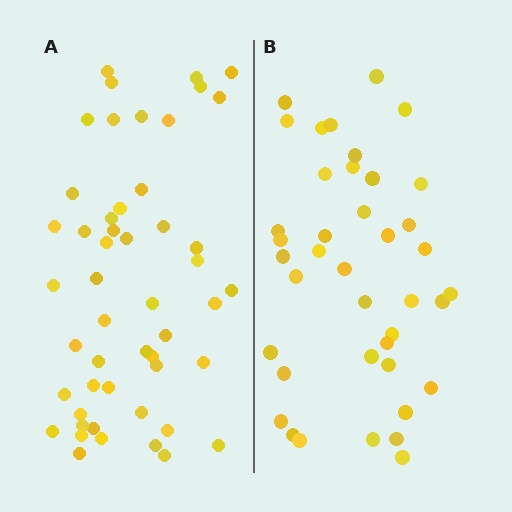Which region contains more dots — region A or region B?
Region A (the left region) has more dots.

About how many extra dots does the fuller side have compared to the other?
Region A has roughly 10 or so more dots than region B.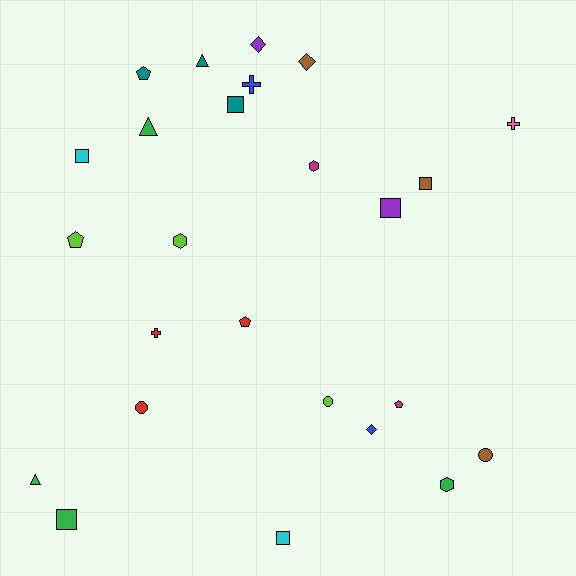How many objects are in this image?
There are 25 objects.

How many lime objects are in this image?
There are 3 lime objects.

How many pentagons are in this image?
There are 4 pentagons.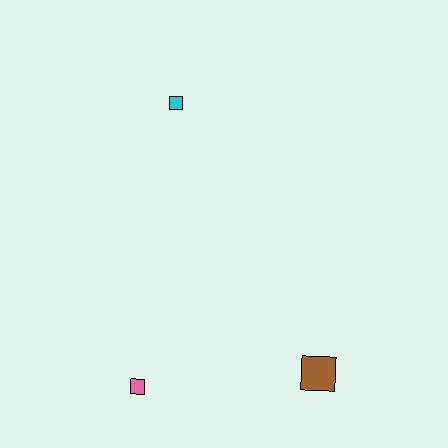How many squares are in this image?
There are 3 squares.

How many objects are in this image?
There are 3 objects.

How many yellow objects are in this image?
There are no yellow objects.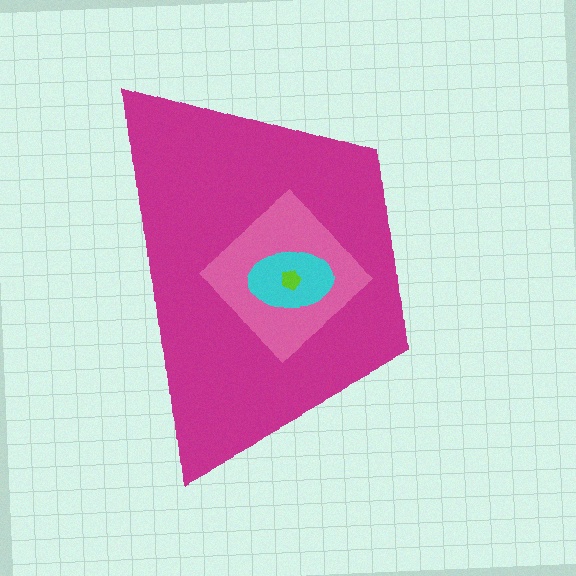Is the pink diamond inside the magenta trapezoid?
Yes.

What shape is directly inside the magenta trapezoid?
The pink diamond.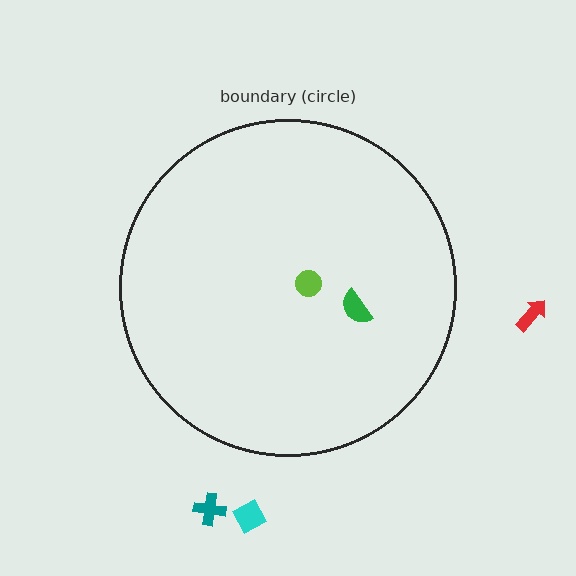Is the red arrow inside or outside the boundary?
Outside.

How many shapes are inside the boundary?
2 inside, 3 outside.